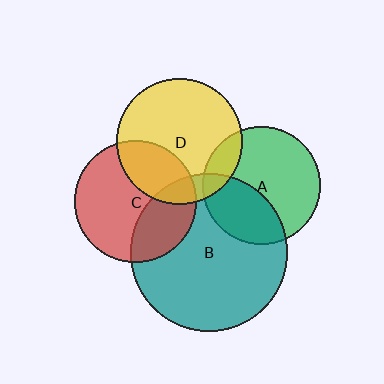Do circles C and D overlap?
Yes.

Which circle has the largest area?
Circle B (teal).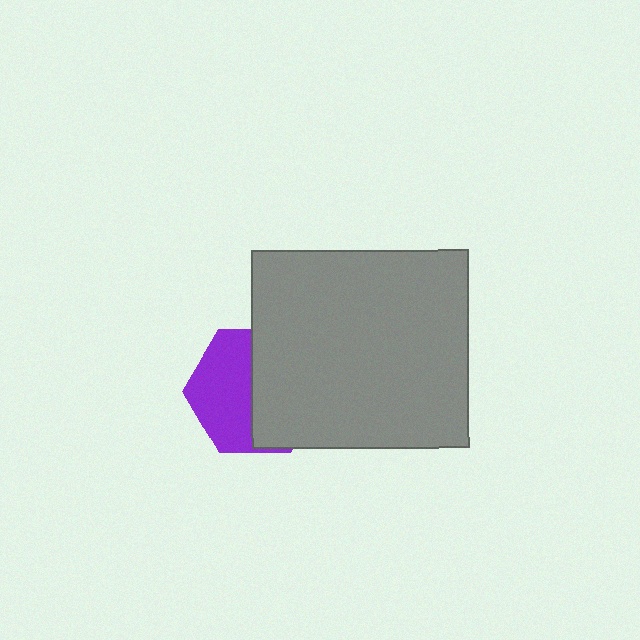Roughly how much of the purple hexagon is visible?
About half of it is visible (roughly 49%).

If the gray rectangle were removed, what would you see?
You would see the complete purple hexagon.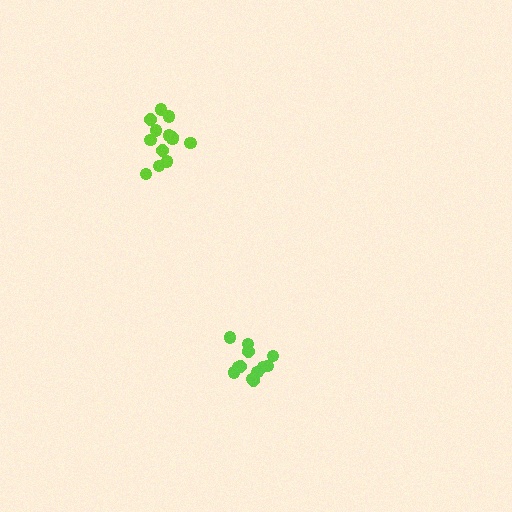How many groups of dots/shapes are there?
There are 2 groups.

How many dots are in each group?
Group 1: 12 dots, Group 2: 15 dots (27 total).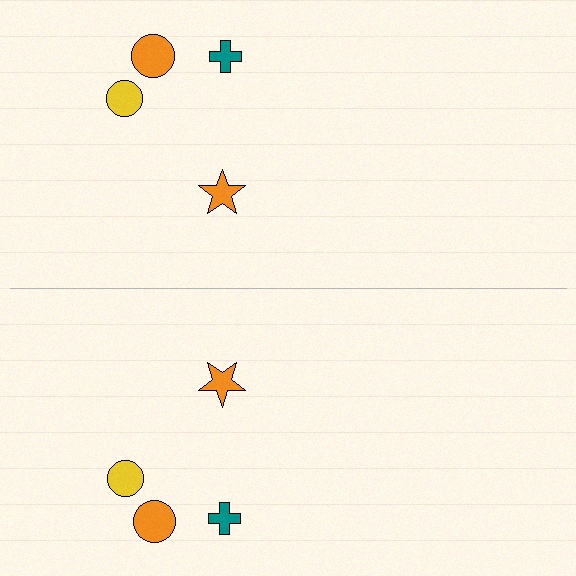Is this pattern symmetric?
Yes, this pattern has bilateral (reflection) symmetry.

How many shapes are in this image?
There are 8 shapes in this image.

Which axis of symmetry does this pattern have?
The pattern has a horizontal axis of symmetry running through the center of the image.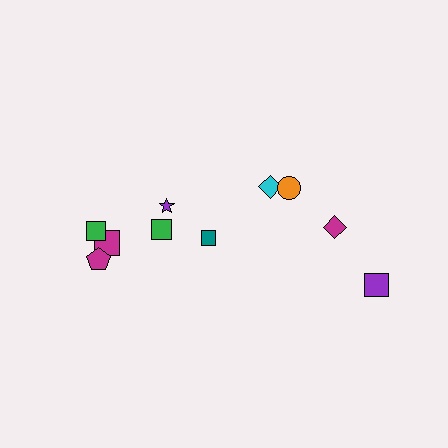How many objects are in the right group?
There are 4 objects.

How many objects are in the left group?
There are 6 objects.